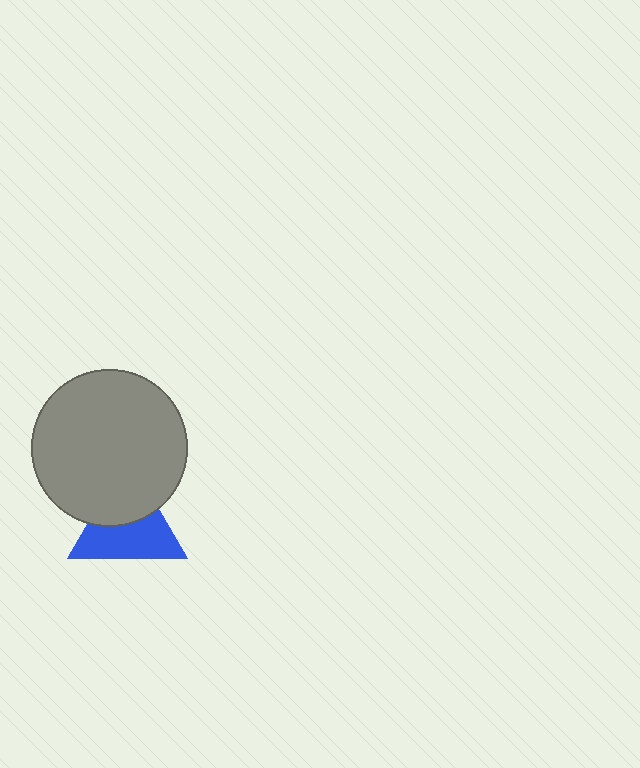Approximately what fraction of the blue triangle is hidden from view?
Roughly 41% of the blue triangle is hidden behind the gray circle.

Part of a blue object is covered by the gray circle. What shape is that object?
It is a triangle.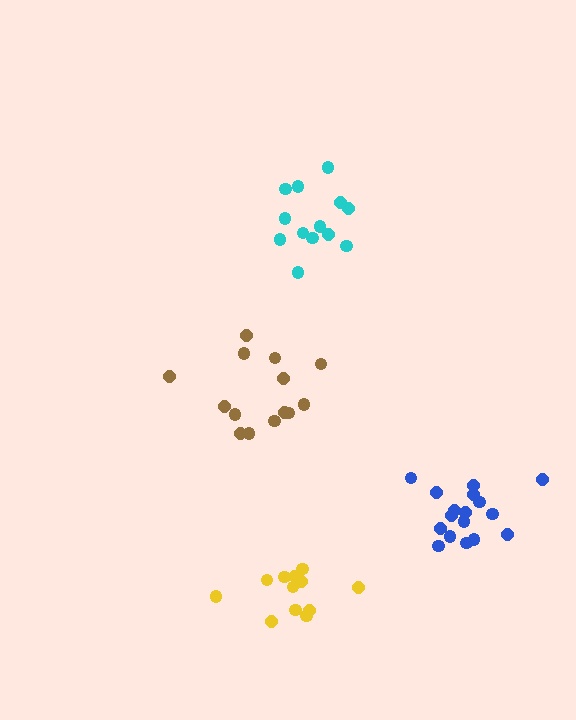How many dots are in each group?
Group 1: 17 dots, Group 2: 13 dots, Group 3: 12 dots, Group 4: 14 dots (56 total).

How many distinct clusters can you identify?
There are 4 distinct clusters.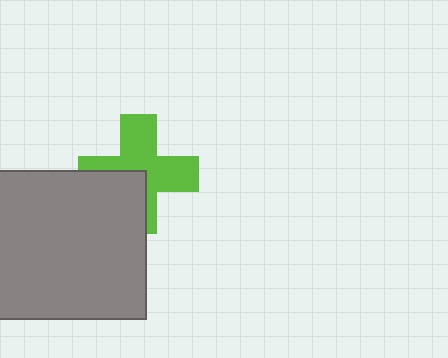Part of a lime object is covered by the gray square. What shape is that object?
It is a cross.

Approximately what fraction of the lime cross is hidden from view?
Roughly 36% of the lime cross is hidden behind the gray square.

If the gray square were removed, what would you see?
You would see the complete lime cross.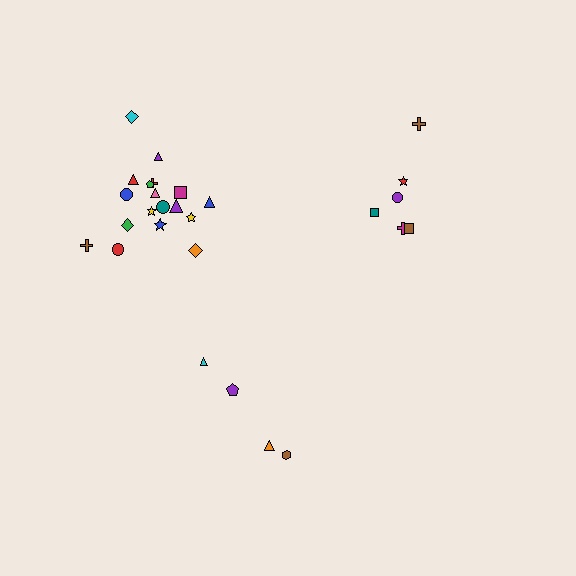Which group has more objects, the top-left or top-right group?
The top-left group.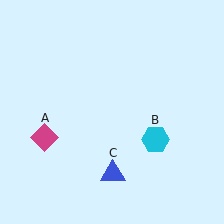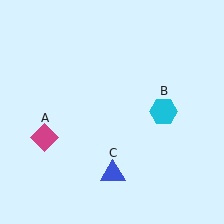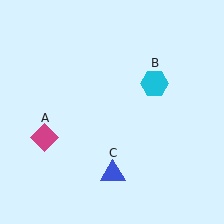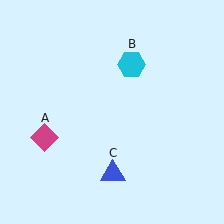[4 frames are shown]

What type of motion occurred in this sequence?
The cyan hexagon (object B) rotated counterclockwise around the center of the scene.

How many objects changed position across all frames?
1 object changed position: cyan hexagon (object B).